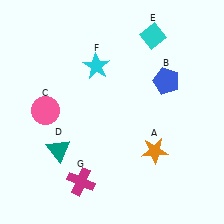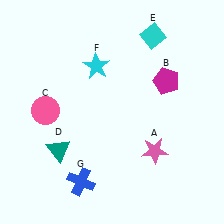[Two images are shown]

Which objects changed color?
A changed from orange to pink. B changed from blue to magenta. G changed from magenta to blue.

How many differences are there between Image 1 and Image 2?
There are 3 differences between the two images.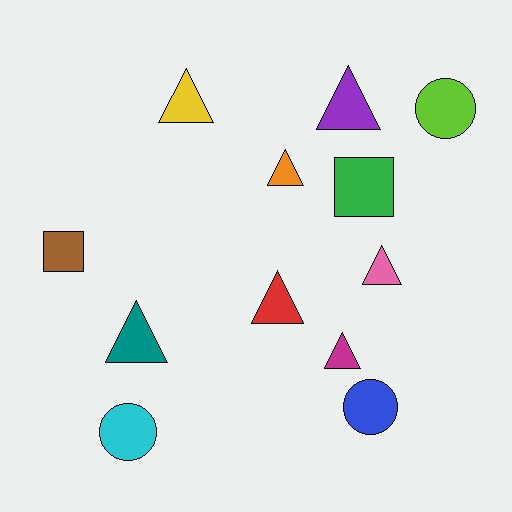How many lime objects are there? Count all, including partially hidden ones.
There is 1 lime object.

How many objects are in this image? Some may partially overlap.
There are 12 objects.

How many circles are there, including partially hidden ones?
There are 3 circles.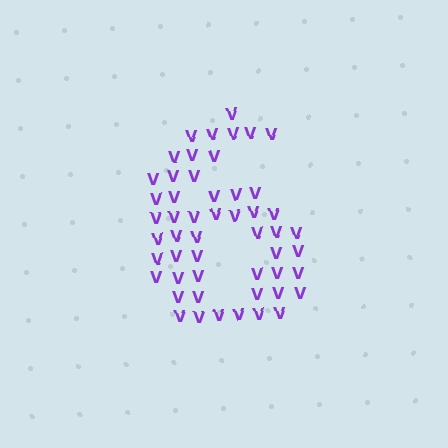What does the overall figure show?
The overall figure shows the digit 6.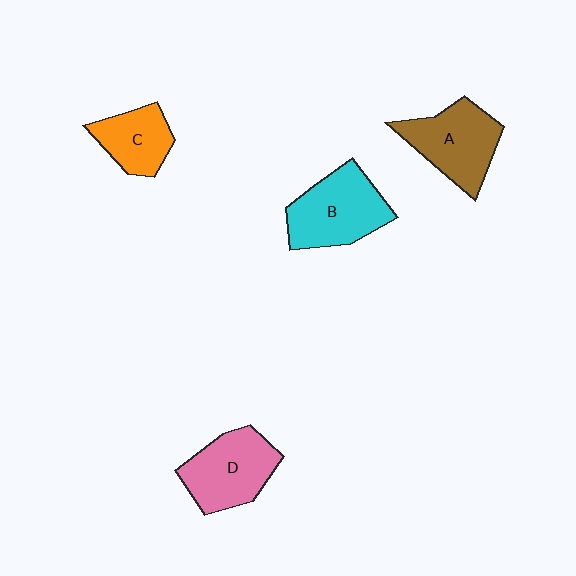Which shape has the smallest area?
Shape C (orange).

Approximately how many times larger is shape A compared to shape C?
Approximately 1.4 times.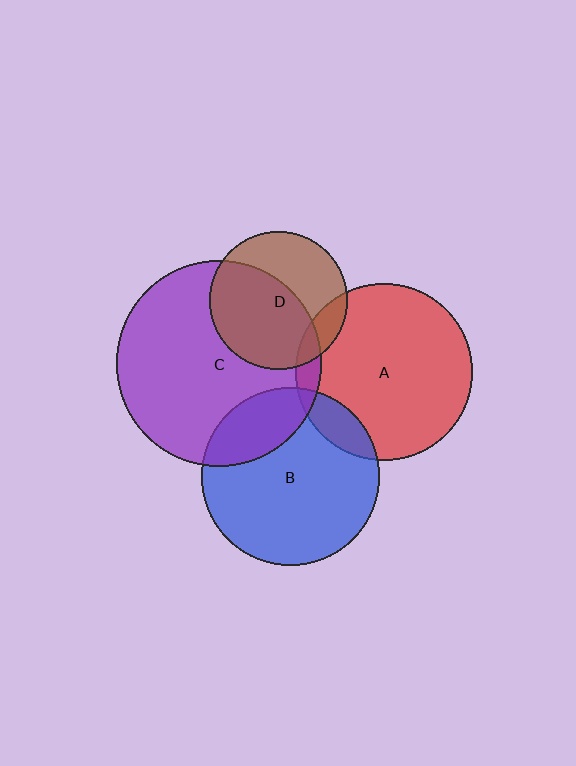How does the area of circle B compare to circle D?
Approximately 1.7 times.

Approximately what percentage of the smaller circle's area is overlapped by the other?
Approximately 15%.